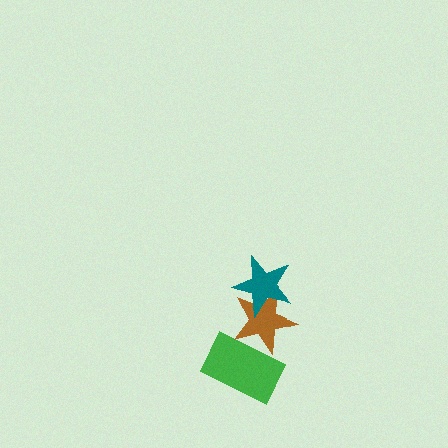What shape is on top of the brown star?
The teal star is on top of the brown star.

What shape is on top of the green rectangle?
The brown star is on top of the green rectangle.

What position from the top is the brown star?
The brown star is 2nd from the top.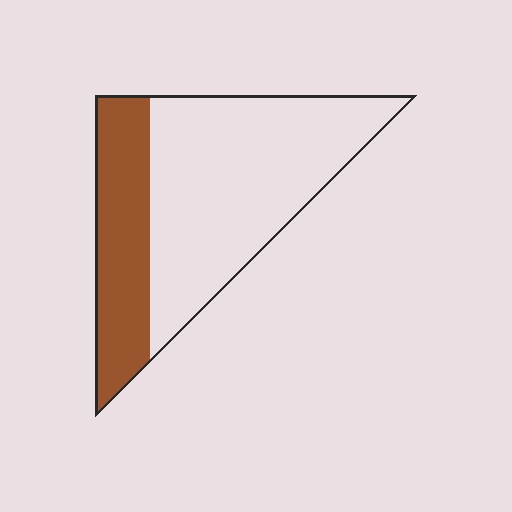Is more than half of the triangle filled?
No.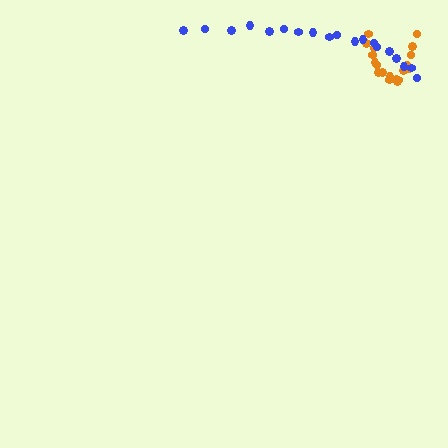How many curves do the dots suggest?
There are 2 distinct paths.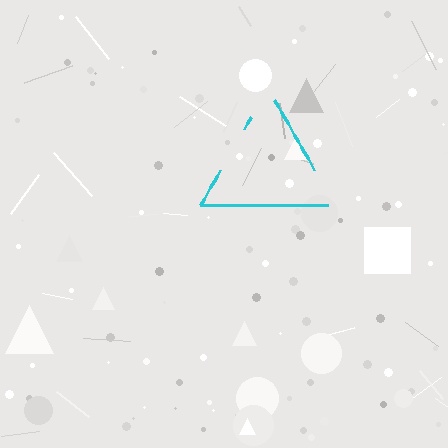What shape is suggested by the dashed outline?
The dashed outline suggests a triangle.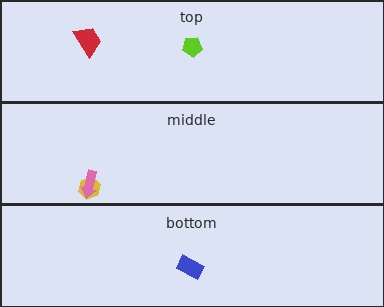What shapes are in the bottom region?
The blue rectangle.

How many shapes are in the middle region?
2.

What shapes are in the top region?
The red trapezoid, the lime pentagon.